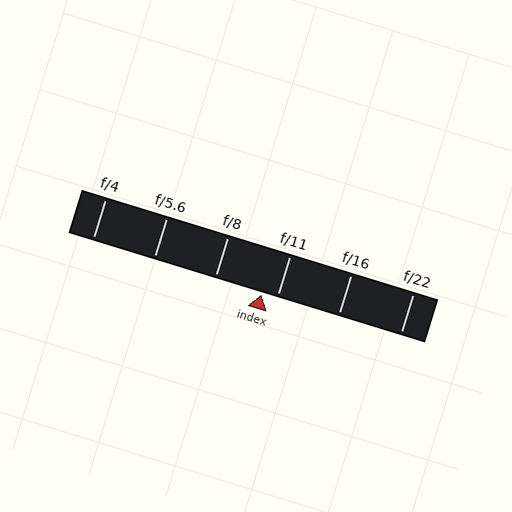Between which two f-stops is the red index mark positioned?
The index mark is between f/8 and f/11.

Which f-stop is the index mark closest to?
The index mark is closest to f/11.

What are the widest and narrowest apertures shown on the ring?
The widest aperture shown is f/4 and the narrowest is f/22.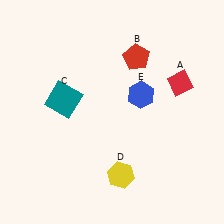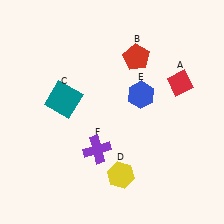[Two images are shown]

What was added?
A purple cross (F) was added in Image 2.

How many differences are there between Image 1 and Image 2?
There is 1 difference between the two images.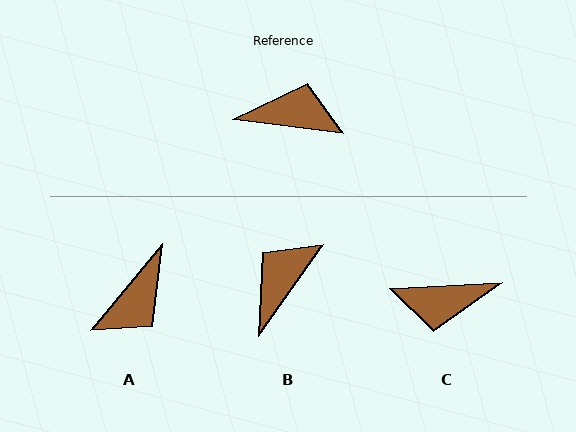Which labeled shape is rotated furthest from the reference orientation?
C, about 170 degrees away.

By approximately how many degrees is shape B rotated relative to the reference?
Approximately 62 degrees counter-clockwise.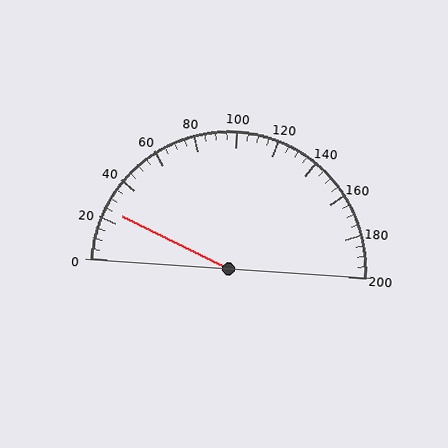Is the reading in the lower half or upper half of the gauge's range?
The reading is in the lower half of the range (0 to 200).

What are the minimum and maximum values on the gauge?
The gauge ranges from 0 to 200.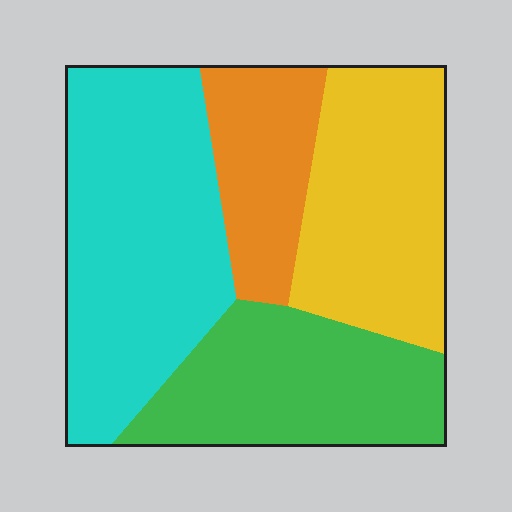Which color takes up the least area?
Orange, at roughly 15%.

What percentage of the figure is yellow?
Yellow covers 26% of the figure.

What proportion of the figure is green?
Green covers around 25% of the figure.